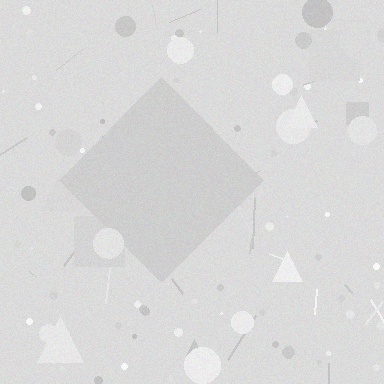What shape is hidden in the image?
A diamond is hidden in the image.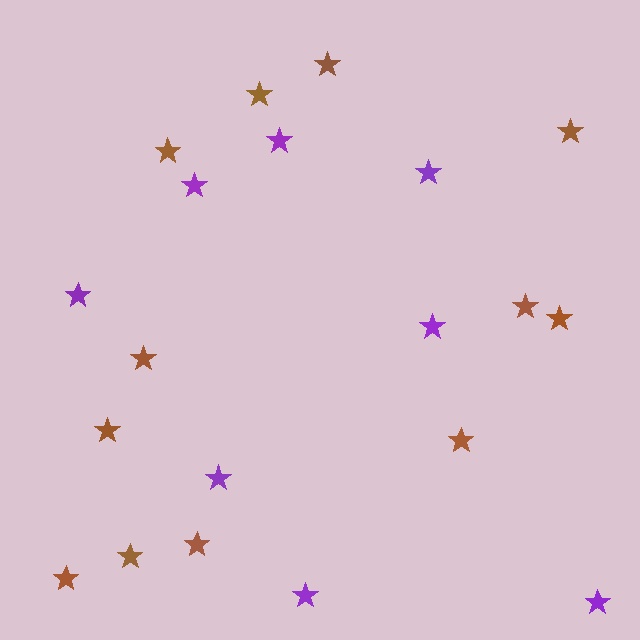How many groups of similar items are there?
There are 2 groups: one group of brown stars (12) and one group of purple stars (8).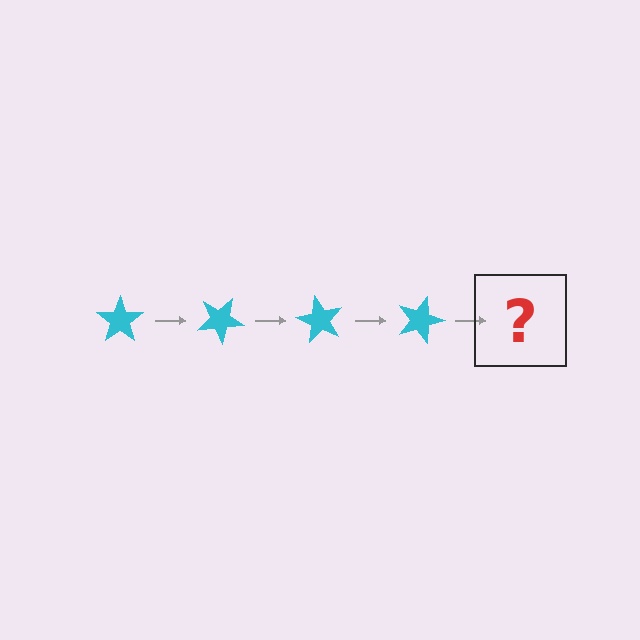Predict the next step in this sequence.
The next step is a cyan star rotated 120 degrees.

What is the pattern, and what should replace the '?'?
The pattern is that the star rotates 30 degrees each step. The '?' should be a cyan star rotated 120 degrees.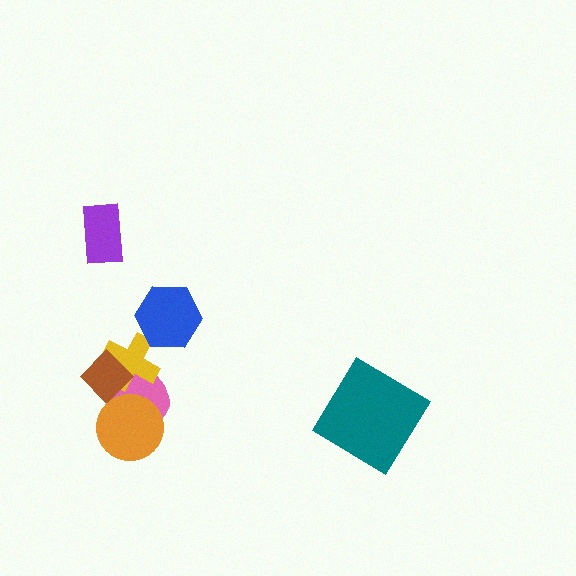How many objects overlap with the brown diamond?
2 objects overlap with the brown diamond.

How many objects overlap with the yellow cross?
2 objects overlap with the yellow cross.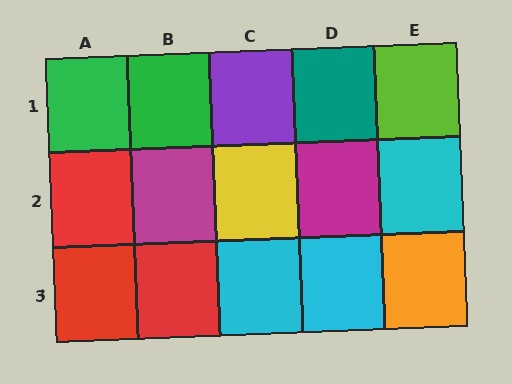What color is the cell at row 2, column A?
Red.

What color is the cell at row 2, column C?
Yellow.